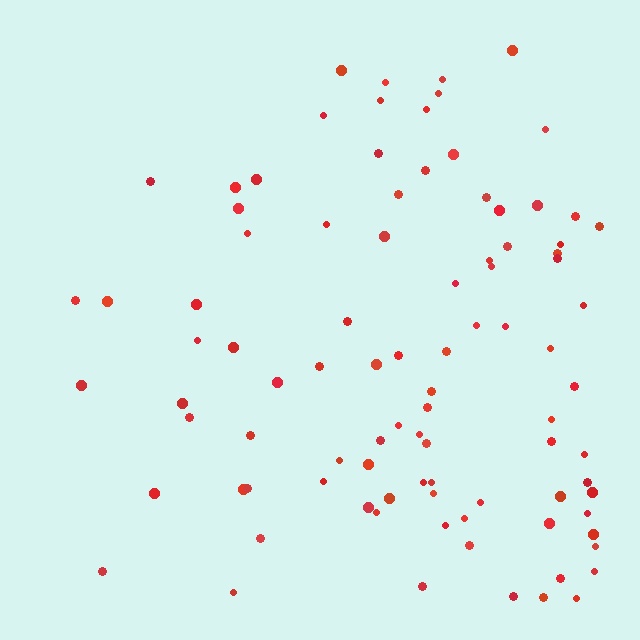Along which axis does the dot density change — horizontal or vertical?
Horizontal.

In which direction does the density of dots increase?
From left to right, with the right side densest.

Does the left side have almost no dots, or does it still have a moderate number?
Still a moderate number, just noticeably fewer than the right.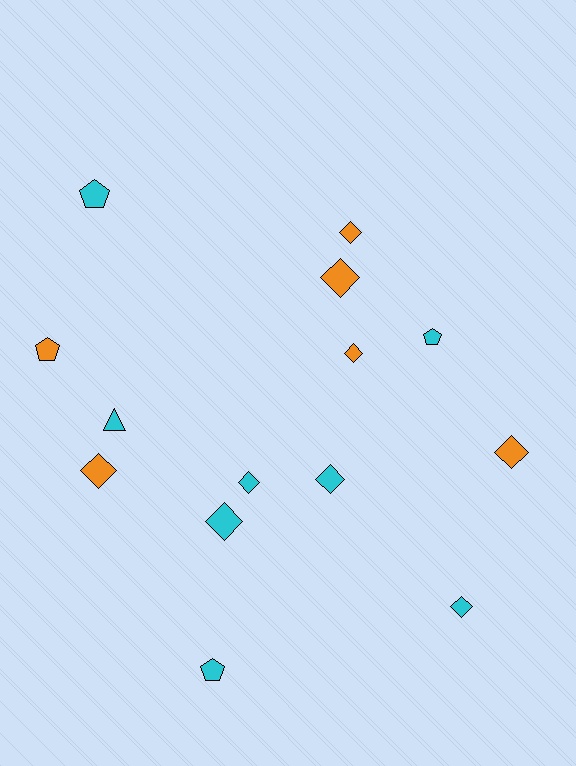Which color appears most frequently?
Cyan, with 8 objects.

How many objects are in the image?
There are 14 objects.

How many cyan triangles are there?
There is 1 cyan triangle.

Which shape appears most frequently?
Diamond, with 9 objects.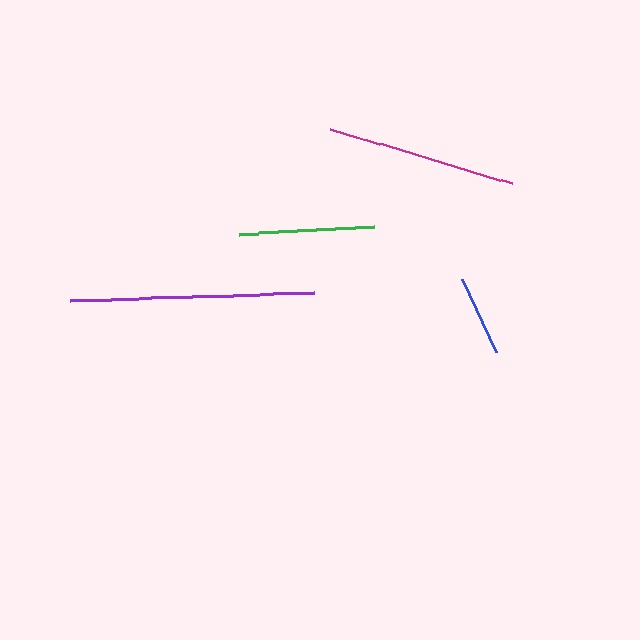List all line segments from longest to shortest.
From longest to shortest: purple, magenta, green, blue.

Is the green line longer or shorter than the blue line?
The green line is longer than the blue line.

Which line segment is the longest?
The purple line is the longest at approximately 244 pixels.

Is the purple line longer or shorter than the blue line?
The purple line is longer than the blue line.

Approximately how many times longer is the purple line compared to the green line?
The purple line is approximately 1.8 times the length of the green line.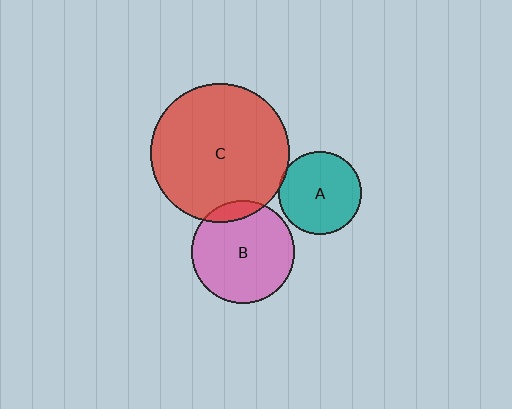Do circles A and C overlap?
Yes.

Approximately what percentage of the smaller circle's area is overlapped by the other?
Approximately 5%.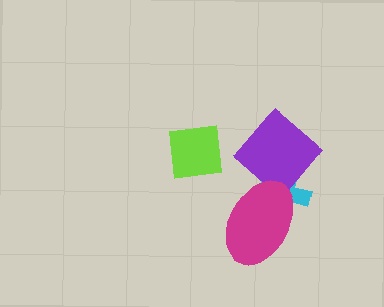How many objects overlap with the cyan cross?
2 objects overlap with the cyan cross.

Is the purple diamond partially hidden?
Yes, it is partially covered by another shape.